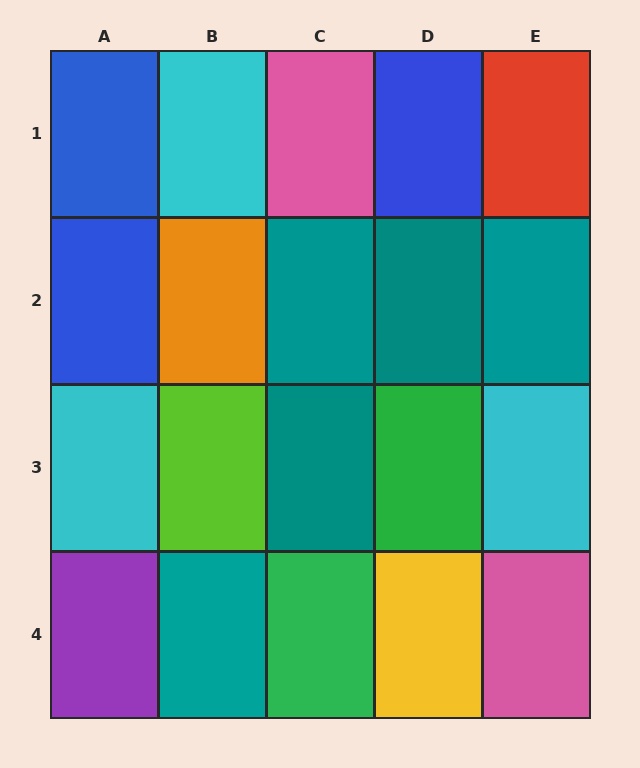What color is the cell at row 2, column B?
Orange.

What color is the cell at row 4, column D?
Yellow.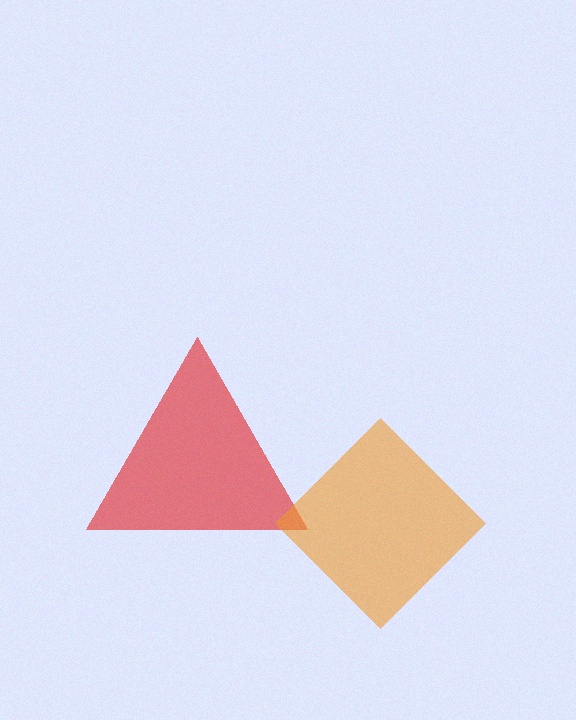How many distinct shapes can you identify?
There are 2 distinct shapes: a red triangle, an orange diamond.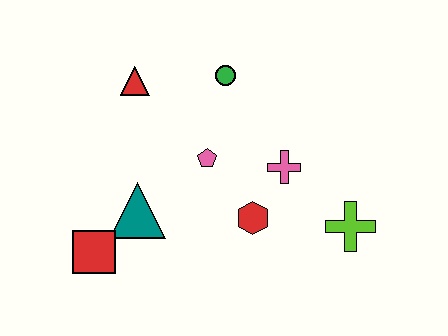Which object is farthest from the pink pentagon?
The lime cross is farthest from the pink pentagon.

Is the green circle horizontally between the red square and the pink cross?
Yes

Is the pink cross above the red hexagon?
Yes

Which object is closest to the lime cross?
The pink cross is closest to the lime cross.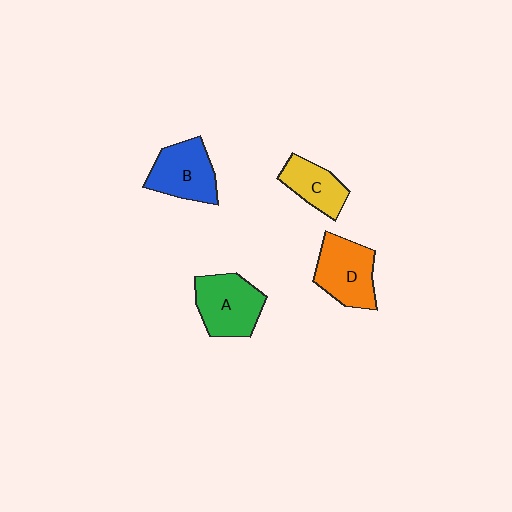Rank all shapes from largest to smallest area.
From largest to smallest: A (green), D (orange), B (blue), C (yellow).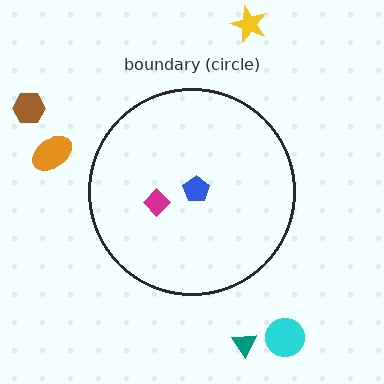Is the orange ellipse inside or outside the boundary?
Outside.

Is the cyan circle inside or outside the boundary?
Outside.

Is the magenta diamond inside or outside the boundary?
Inside.